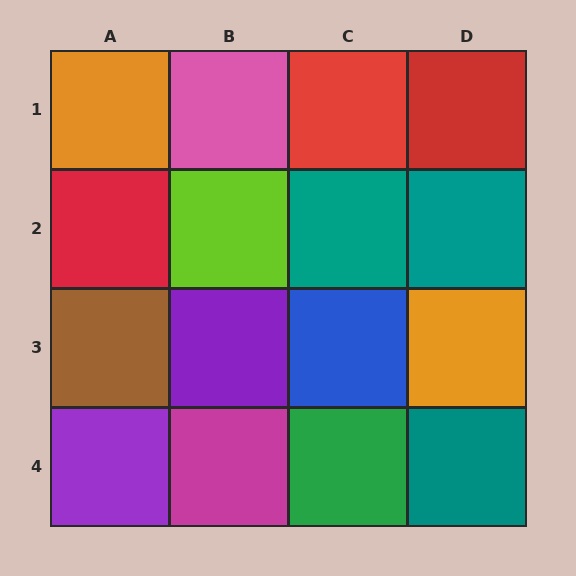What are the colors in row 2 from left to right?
Red, lime, teal, teal.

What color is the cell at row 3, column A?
Brown.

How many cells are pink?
1 cell is pink.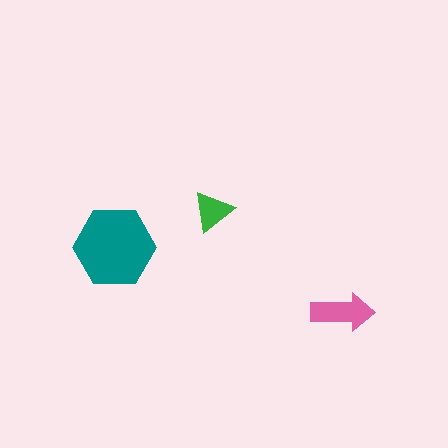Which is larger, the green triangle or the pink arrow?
The pink arrow.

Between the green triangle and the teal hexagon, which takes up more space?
The teal hexagon.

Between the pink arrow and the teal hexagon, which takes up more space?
The teal hexagon.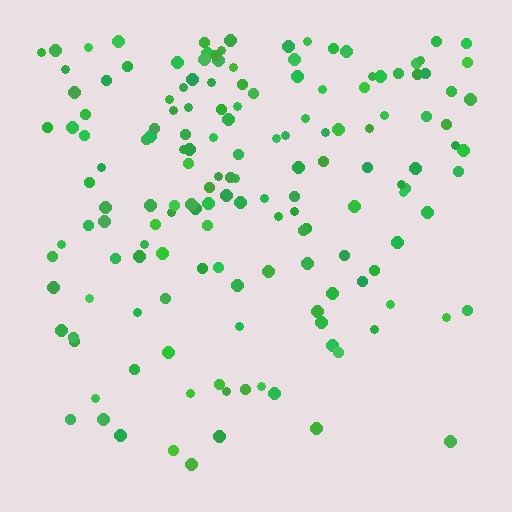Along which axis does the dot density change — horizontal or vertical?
Vertical.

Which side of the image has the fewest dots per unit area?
The bottom.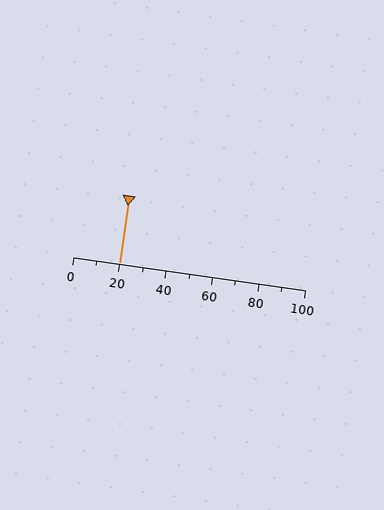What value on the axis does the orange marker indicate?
The marker indicates approximately 20.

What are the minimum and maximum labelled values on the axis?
The axis runs from 0 to 100.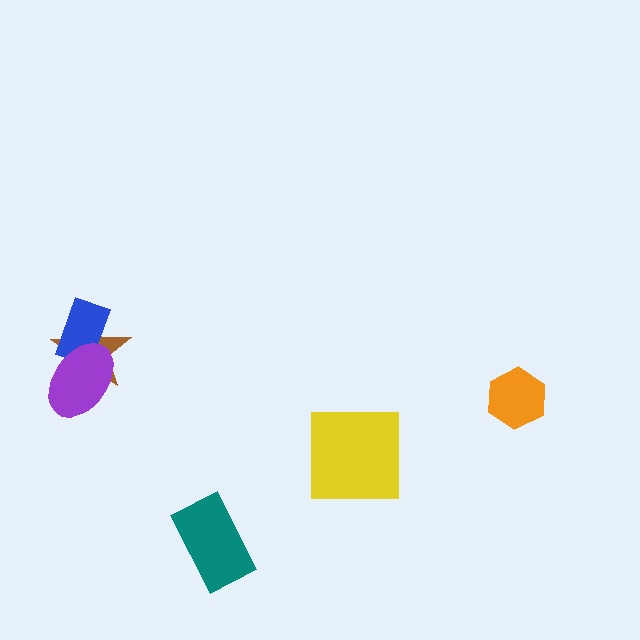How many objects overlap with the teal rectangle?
0 objects overlap with the teal rectangle.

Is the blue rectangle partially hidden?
Yes, it is partially covered by another shape.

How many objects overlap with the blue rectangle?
2 objects overlap with the blue rectangle.